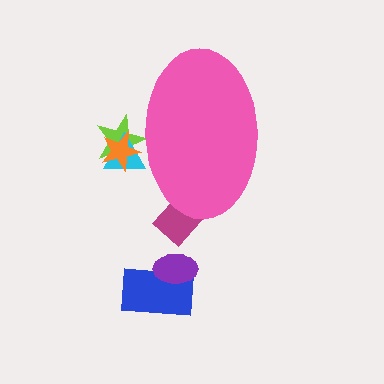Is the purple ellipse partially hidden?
No, the purple ellipse is fully visible.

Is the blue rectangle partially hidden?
No, the blue rectangle is fully visible.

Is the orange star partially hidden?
Yes, the orange star is partially hidden behind the pink ellipse.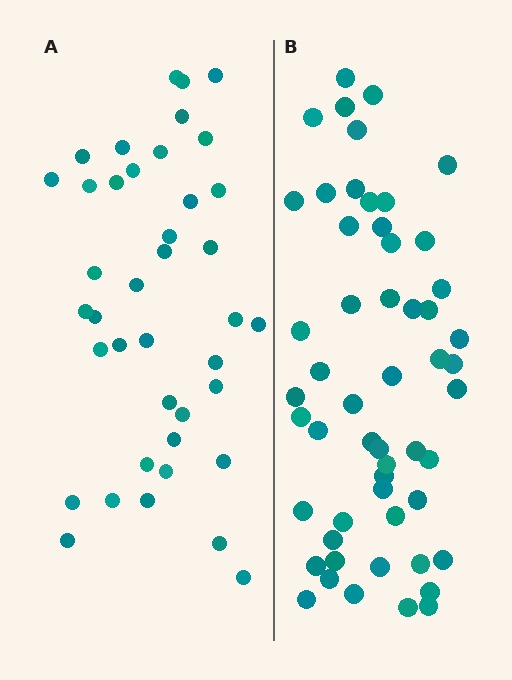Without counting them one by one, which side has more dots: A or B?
Region B (the right region) has more dots.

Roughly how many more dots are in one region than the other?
Region B has approximately 15 more dots than region A.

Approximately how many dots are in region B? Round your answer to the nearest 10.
About 50 dots. (The exact count is 54, which rounds to 50.)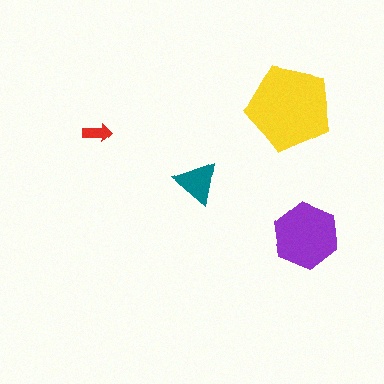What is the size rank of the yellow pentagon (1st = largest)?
1st.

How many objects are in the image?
There are 4 objects in the image.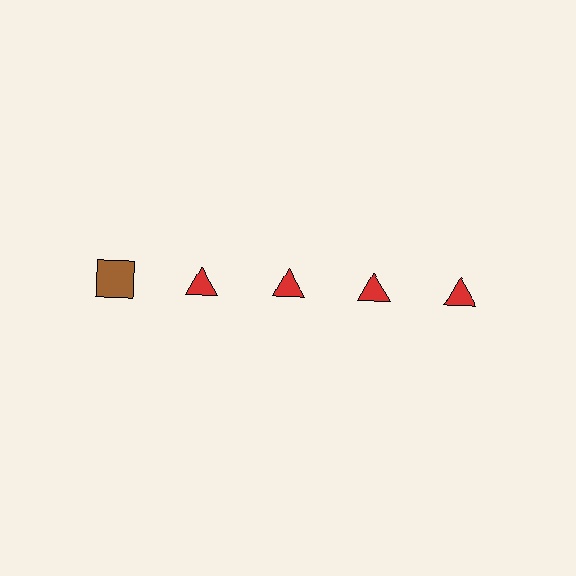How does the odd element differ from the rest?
It differs in both color (brown instead of red) and shape (square instead of triangle).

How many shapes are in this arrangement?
There are 5 shapes arranged in a grid pattern.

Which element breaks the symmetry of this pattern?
The brown square in the top row, leftmost column breaks the symmetry. All other shapes are red triangles.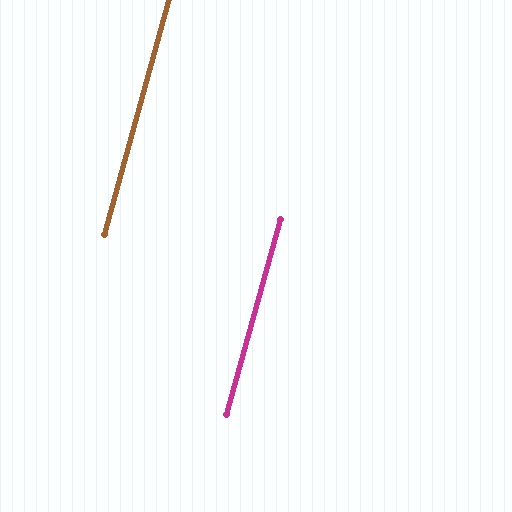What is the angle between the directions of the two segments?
Approximately 0 degrees.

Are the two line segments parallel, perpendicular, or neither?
Parallel — their directions differ by only 0.2°.